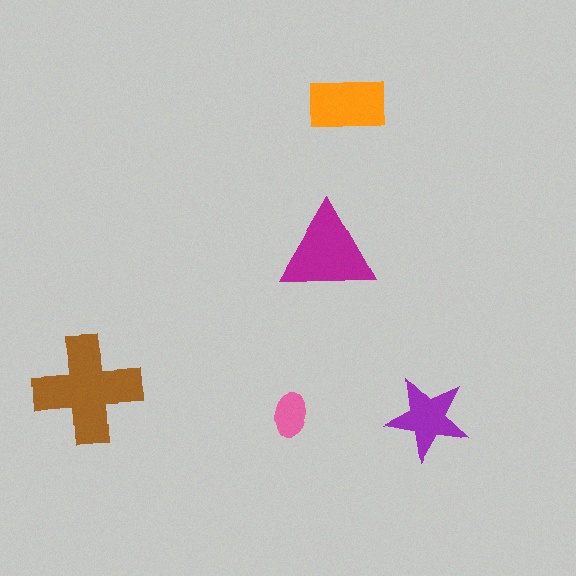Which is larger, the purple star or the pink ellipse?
The purple star.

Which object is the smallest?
The pink ellipse.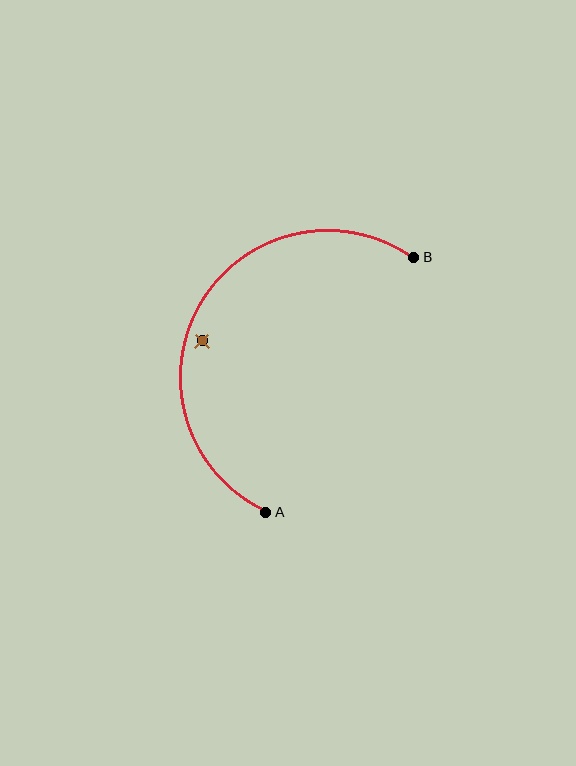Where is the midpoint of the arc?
The arc midpoint is the point on the curve farthest from the straight line joining A and B. It sits to the left of that line.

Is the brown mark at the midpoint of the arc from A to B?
No — the brown mark does not lie on the arc at all. It sits slightly inside the curve.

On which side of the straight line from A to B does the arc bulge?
The arc bulges to the left of the straight line connecting A and B.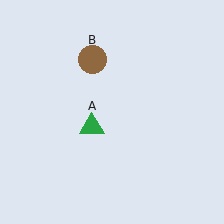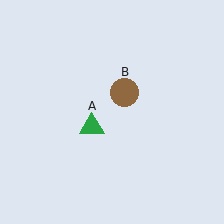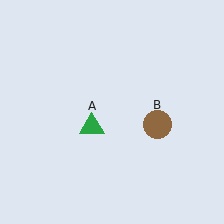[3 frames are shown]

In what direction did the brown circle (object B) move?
The brown circle (object B) moved down and to the right.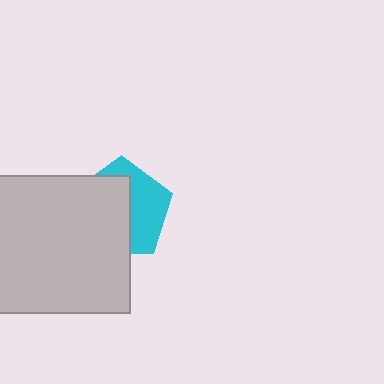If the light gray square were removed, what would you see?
You would see the complete cyan pentagon.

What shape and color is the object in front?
The object in front is a light gray square.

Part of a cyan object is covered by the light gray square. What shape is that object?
It is a pentagon.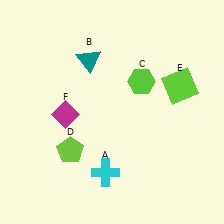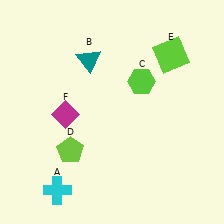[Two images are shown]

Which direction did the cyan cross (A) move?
The cyan cross (A) moved left.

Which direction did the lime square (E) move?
The lime square (E) moved up.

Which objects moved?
The objects that moved are: the cyan cross (A), the lime square (E).